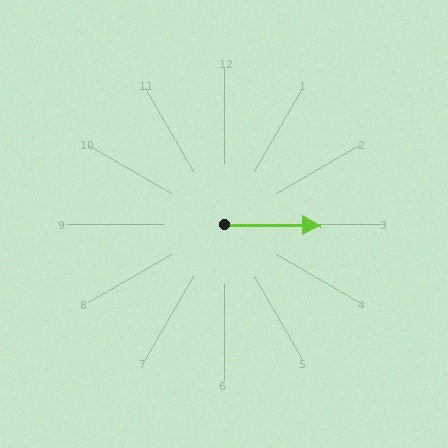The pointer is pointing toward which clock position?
Roughly 3 o'clock.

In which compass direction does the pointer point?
East.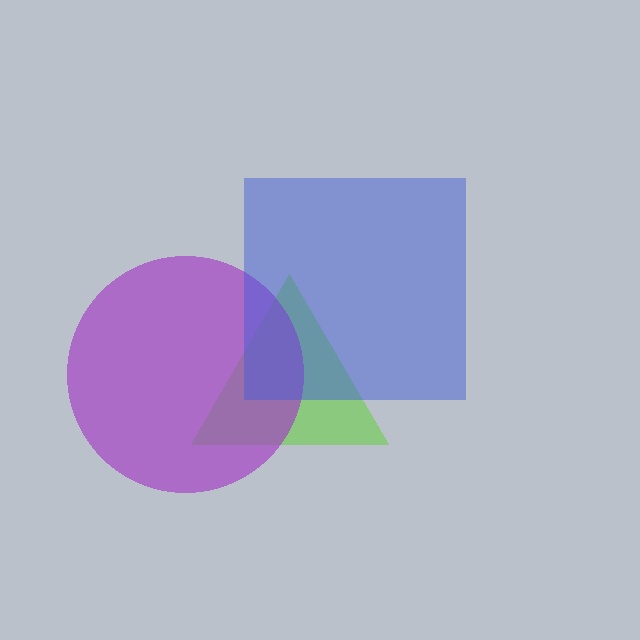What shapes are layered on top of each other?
The layered shapes are: a lime triangle, a purple circle, a blue square.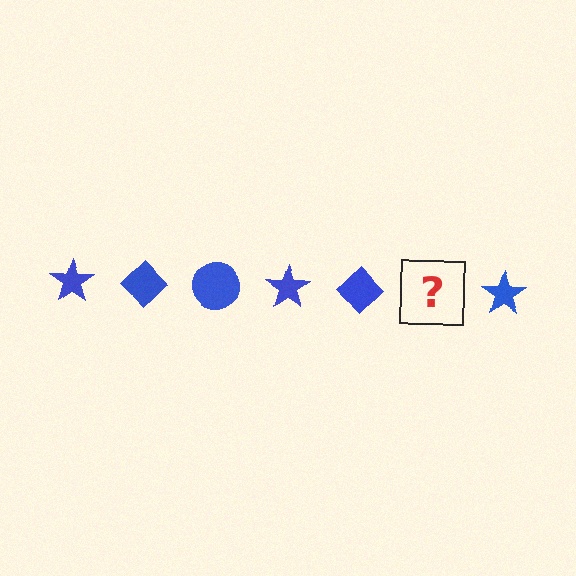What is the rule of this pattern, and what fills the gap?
The rule is that the pattern cycles through star, diamond, circle shapes in blue. The gap should be filled with a blue circle.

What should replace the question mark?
The question mark should be replaced with a blue circle.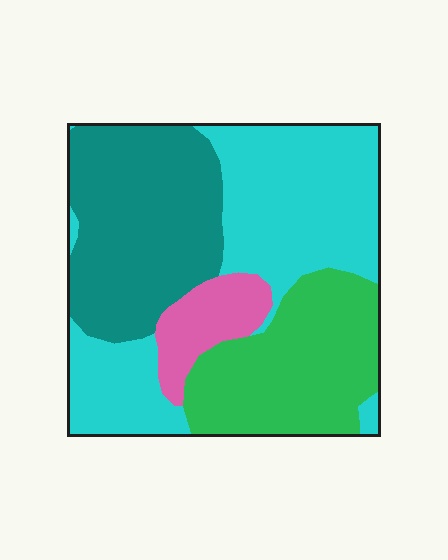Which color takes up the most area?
Cyan, at roughly 40%.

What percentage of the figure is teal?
Teal covers roughly 30% of the figure.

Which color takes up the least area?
Pink, at roughly 10%.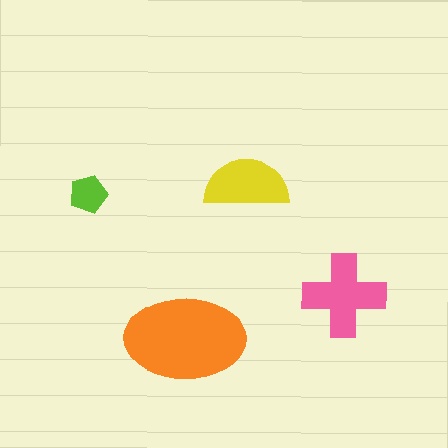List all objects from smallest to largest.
The lime pentagon, the yellow semicircle, the pink cross, the orange ellipse.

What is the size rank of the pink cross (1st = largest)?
2nd.